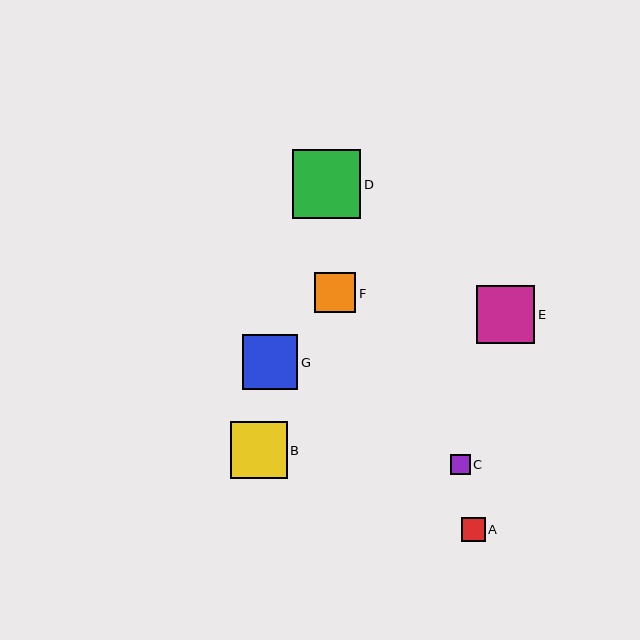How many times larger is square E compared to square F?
Square E is approximately 1.4 times the size of square F.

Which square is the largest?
Square D is the largest with a size of approximately 69 pixels.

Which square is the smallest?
Square C is the smallest with a size of approximately 20 pixels.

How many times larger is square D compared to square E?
Square D is approximately 1.2 times the size of square E.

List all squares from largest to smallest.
From largest to smallest: D, E, B, G, F, A, C.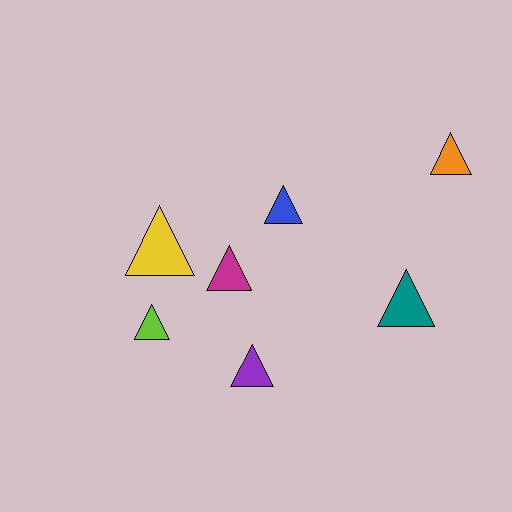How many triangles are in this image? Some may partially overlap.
There are 7 triangles.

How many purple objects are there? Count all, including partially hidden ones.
There is 1 purple object.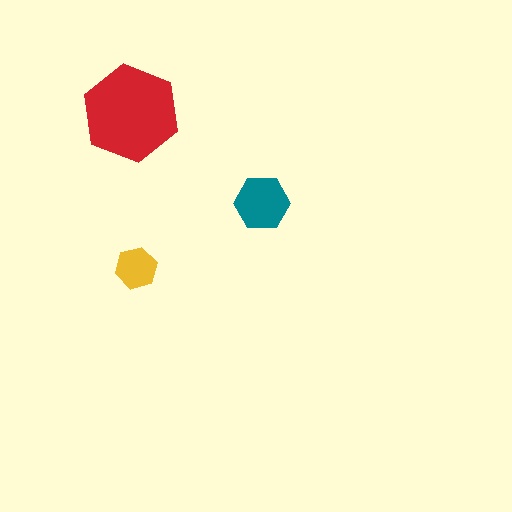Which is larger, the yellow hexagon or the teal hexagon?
The teal one.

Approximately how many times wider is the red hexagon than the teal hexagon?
About 2 times wider.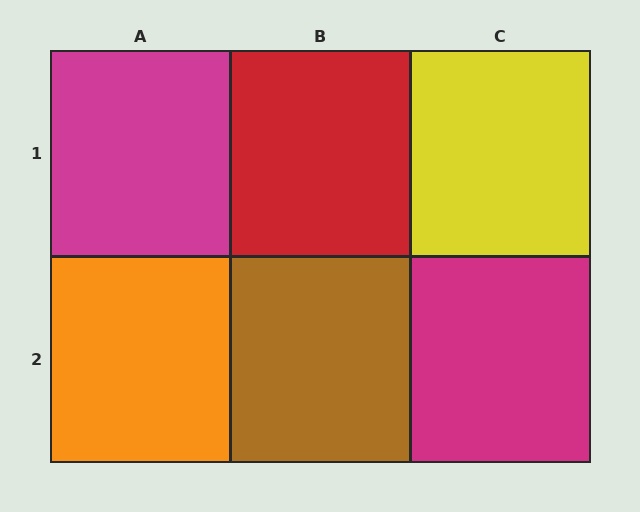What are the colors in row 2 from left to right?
Orange, brown, magenta.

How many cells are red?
1 cell is red.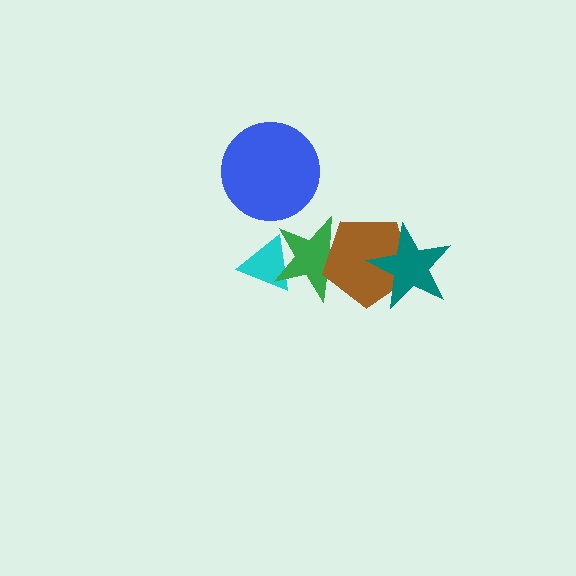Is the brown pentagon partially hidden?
Yes, it is partially covered by another shape.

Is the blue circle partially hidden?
No, no other shape covers it.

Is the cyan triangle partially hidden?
Yes, it is partially covered by another shape.